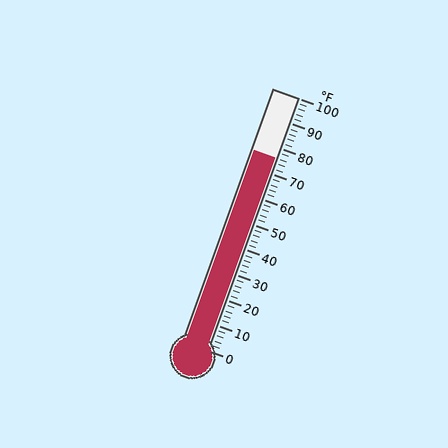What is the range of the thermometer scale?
The thermometer scale ranges from 0°F to 100°F.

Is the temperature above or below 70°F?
The temperature is above 70°F.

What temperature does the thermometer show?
The thermometer shows approximately 76°F.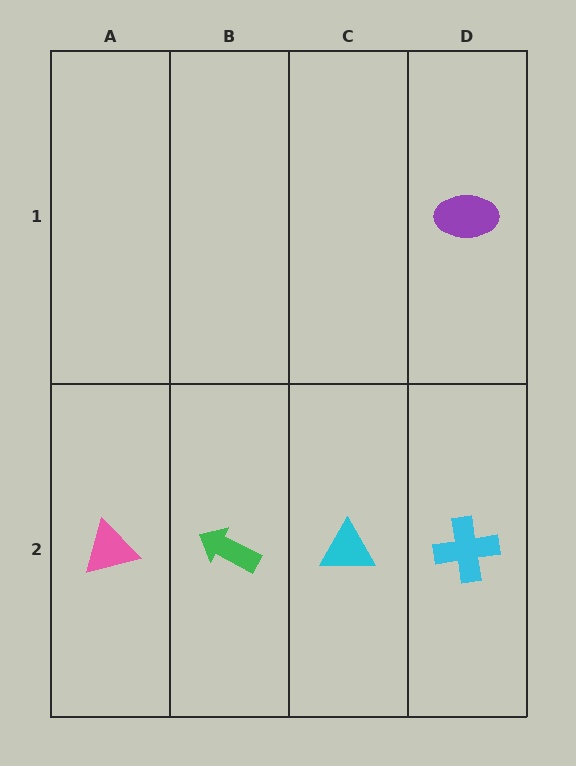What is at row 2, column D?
A cyan cross.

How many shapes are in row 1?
1 shape.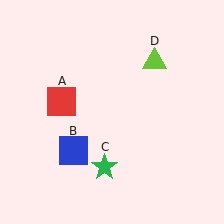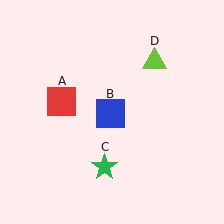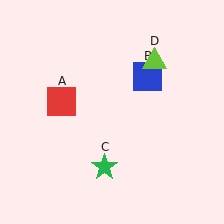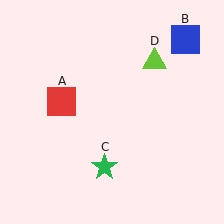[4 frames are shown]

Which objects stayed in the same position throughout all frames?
Red square (object A) and green star (object C) and lime triangle (object D) remained stationary.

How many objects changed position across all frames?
1 object changed position: blue square (object B).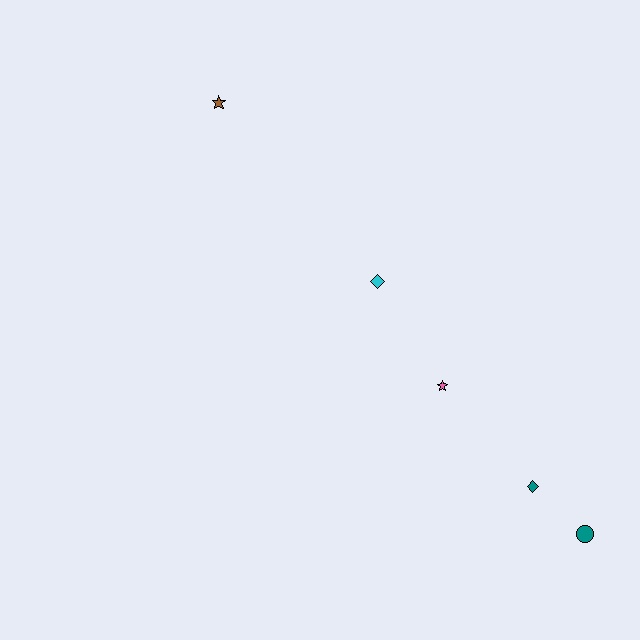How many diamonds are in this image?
There are 2 diamonds.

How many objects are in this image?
There are 5 objects.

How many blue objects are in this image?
There are no blue objects.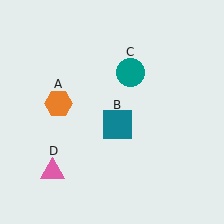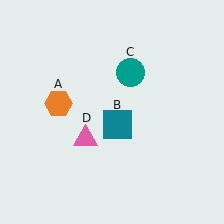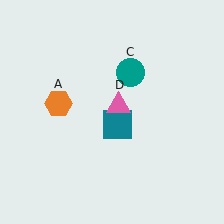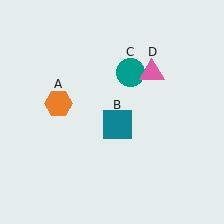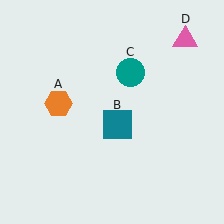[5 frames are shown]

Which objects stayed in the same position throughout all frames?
Orange hexagon (object A) and teal square (object B) and teal circle (object C) remained stationary.